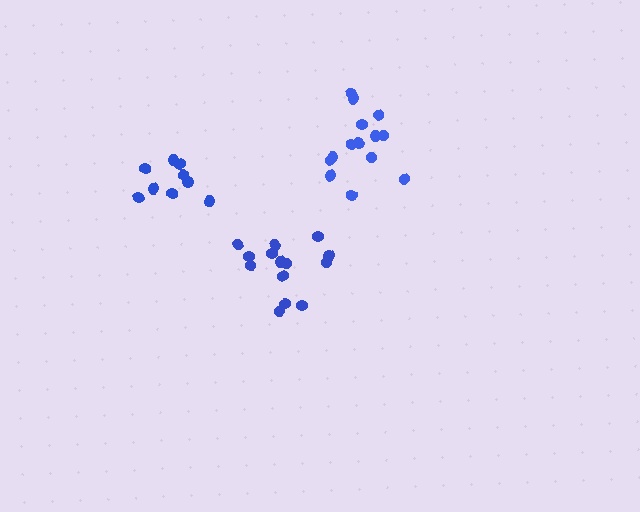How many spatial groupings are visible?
There are 3 spatial groupings.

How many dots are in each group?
Group 1: 14 dots, Group 2: 14 dots, Group 3: 9 dots (37 total).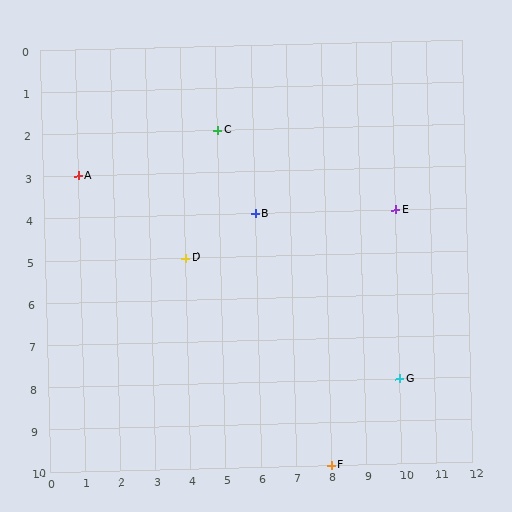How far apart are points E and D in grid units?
Points E and D are 6 columns and 1 row apart (about 6.1 grid units diagonally).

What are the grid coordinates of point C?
Point C is at grid coordinates (5, 2).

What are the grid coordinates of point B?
Point B is at grid coordinates (6, 4).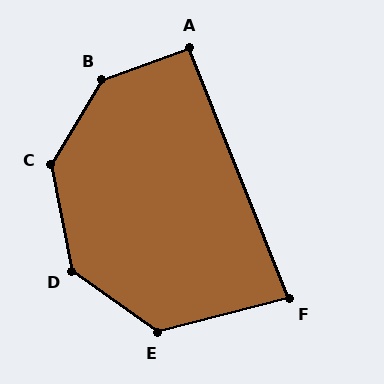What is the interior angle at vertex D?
Approximately 137 degrees (obtuse).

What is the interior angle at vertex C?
Approximately 138 degrees (obtuse).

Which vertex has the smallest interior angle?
F, at approximately 82 degrees.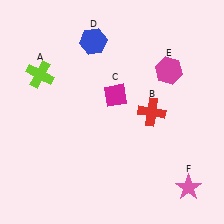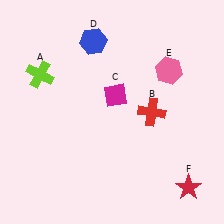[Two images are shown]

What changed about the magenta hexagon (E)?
In Image 1, E is magenta. In Image 2, it changed to pink.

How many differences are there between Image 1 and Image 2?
There are 2 differences between the two images.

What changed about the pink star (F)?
In Image 1, F is pink. In Image 2, it changed to red.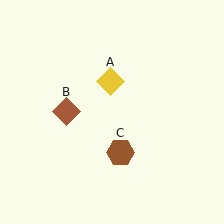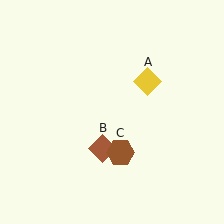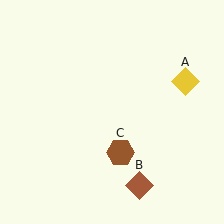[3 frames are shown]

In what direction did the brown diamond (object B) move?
The brown diamond (object B) moved down and to the right.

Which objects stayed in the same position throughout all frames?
Brown hexagon (object C) remained stationary.